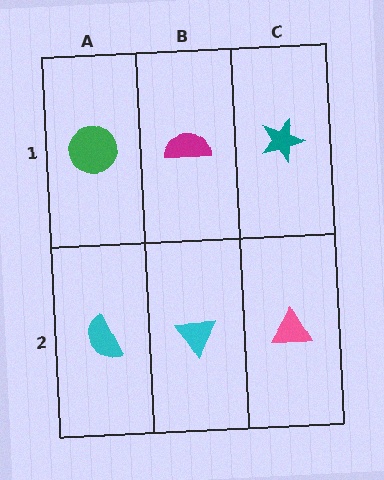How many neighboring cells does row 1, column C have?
2.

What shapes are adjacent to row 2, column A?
A green circle (row 1, column A), a cyan triangle (row 2, column B).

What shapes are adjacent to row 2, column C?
A teal star (row 1, column C), a cyan triangle (row 2, column B).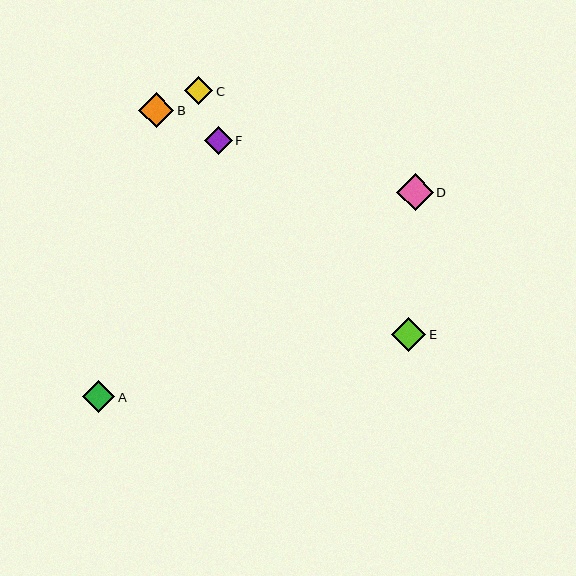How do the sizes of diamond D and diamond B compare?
Diamond D and diamond B are approximately the same size.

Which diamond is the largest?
Diamond D is the largest with a size of approximately 37 pixels.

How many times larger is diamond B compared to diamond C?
Diamond B is approximately 1.2 times the size of diamond C.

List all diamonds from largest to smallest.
From largest to smallest: D, E, B, A, F, C.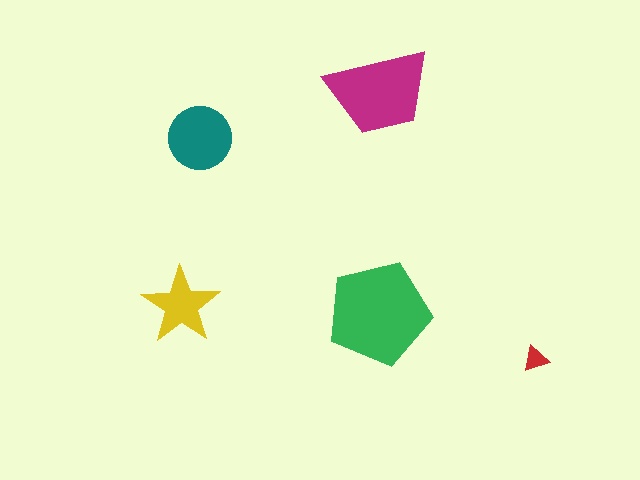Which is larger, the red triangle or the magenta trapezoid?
The magenta trapezoid.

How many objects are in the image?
There are 5 objects in the image.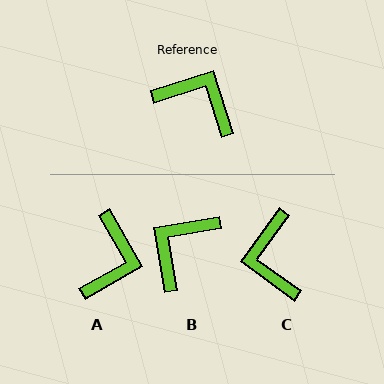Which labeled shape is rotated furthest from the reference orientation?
C, about 126 degrees away.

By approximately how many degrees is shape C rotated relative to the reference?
Approximately 126 degrees counter-clockwise.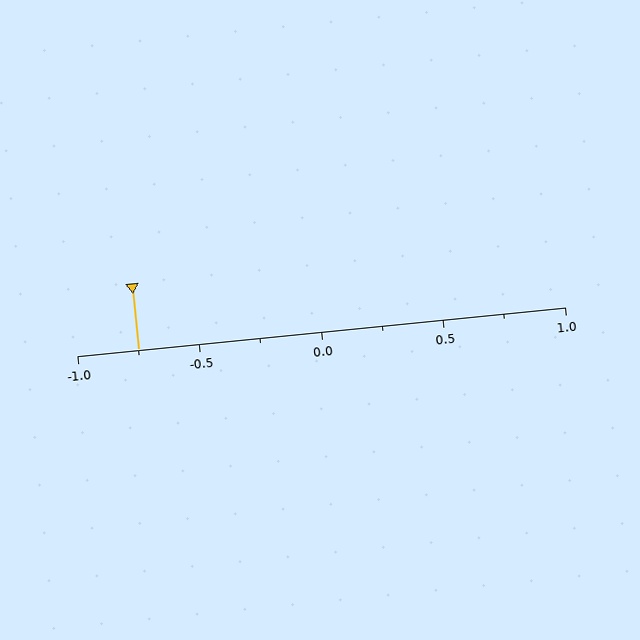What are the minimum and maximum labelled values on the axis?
The axis runs from -1.0 to 1.0.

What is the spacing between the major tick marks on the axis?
The major ticks are spaced 0.5 apart.